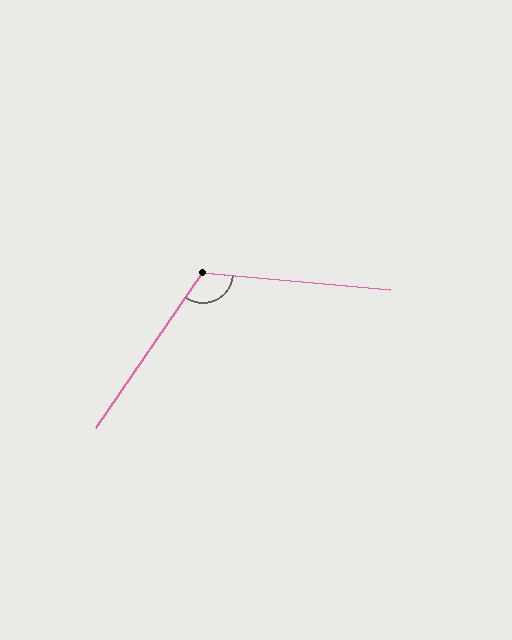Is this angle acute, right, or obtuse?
It is obtuse.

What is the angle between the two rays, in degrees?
Approximately 119 degrees.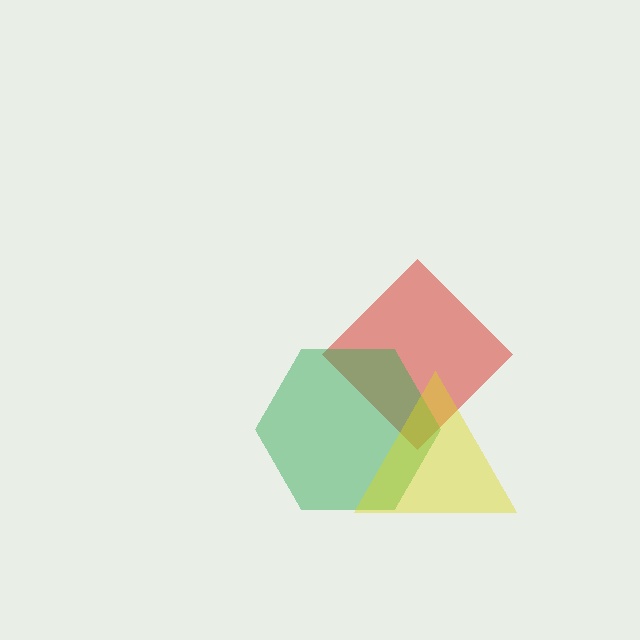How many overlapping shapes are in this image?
There are 3 overlapping shapes in the image.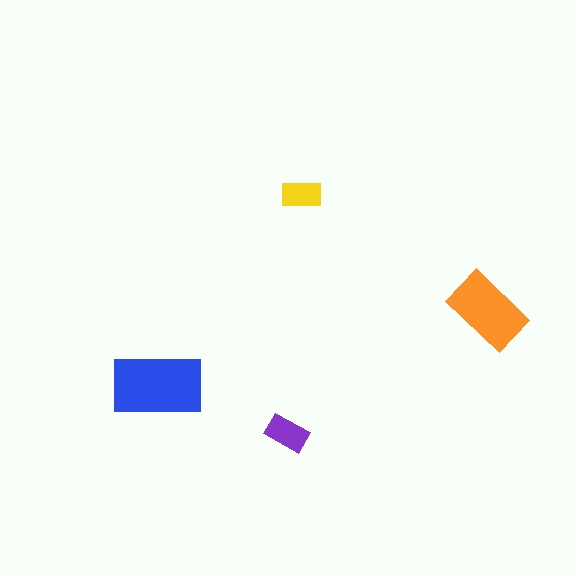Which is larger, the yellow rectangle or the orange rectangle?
The orange one.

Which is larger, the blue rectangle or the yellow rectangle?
The blue one.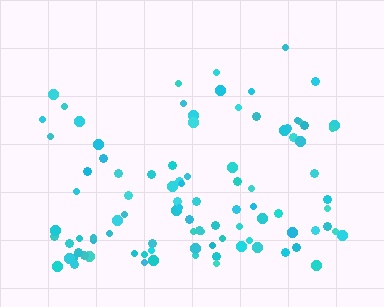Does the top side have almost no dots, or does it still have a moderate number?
Still a moderate number, just noticeably fewer than the bottom.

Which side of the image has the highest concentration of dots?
The bottom.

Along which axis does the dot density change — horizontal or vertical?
Vertical.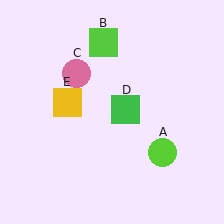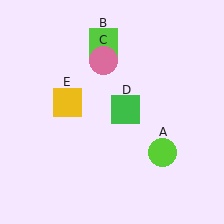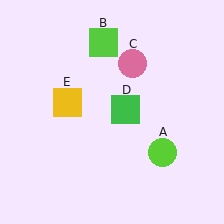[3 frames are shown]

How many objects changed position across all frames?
1 object changed position: pink circle (object C).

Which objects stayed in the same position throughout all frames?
Lime circle (object A) and lime square (object B) and green square (object D) and yellow square (object E) remained stationary.